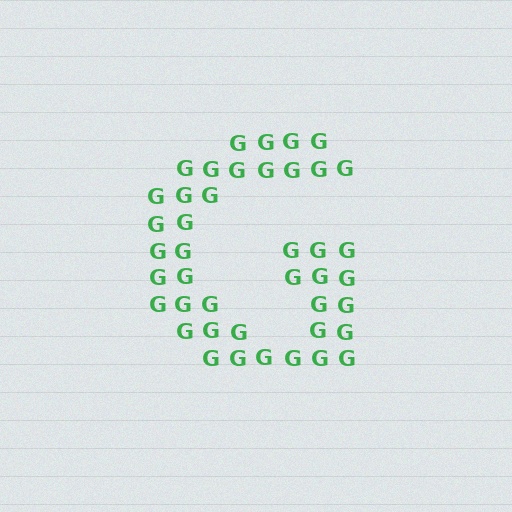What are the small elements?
The small elements are letter G's.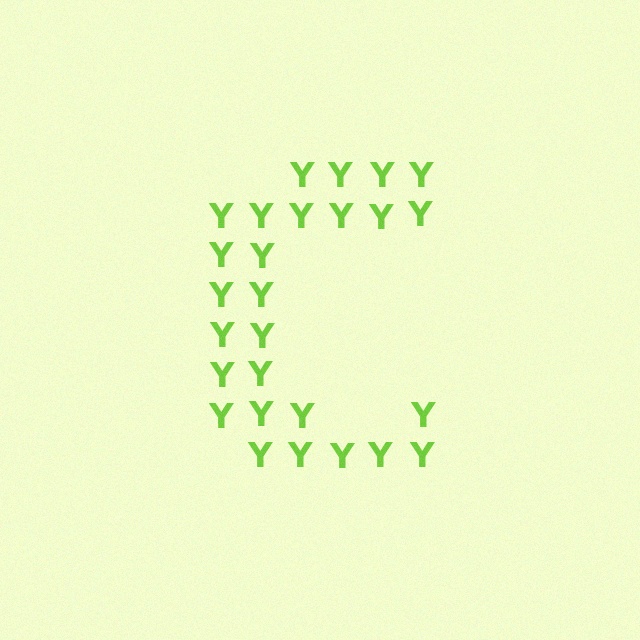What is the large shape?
The large shape is the letter C.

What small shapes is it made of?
It is made of small letter Y's.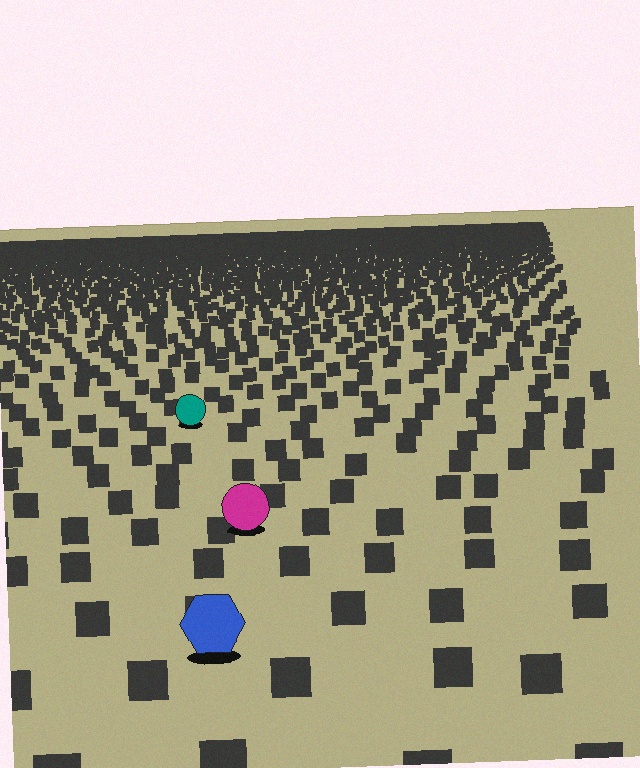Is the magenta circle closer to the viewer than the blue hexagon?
No. The blue hexagon is closer — you can tell from the texture gradient: the ground texture is coarser near it.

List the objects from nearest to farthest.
From nearest to farthest: the blue hexagon, the magenta circle, the teal circle.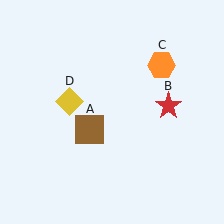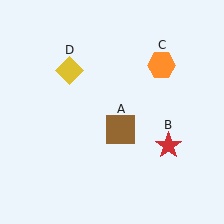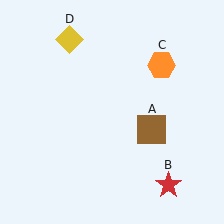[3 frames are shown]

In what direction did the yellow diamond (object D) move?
The yellow diamond (object D) moved up.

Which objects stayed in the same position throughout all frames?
Orange hexagon (object C) remained stationary.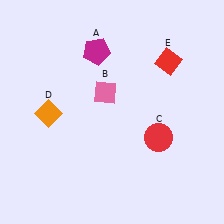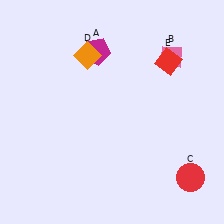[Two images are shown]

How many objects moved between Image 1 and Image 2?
3 objects moved between the two images.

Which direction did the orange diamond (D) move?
The orange diamond (D) moved up.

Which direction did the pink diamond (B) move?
The pink diamond (B) moved right.